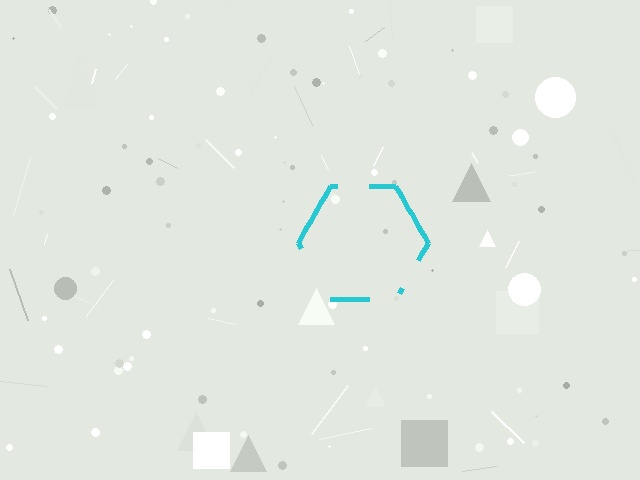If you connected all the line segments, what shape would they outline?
They would outline a hexagon.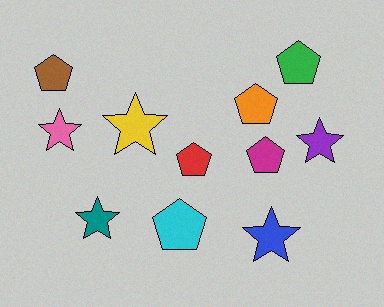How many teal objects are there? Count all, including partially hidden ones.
There is 1 teal object.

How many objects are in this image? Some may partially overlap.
There are 11 objects.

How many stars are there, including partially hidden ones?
There are 5 stars.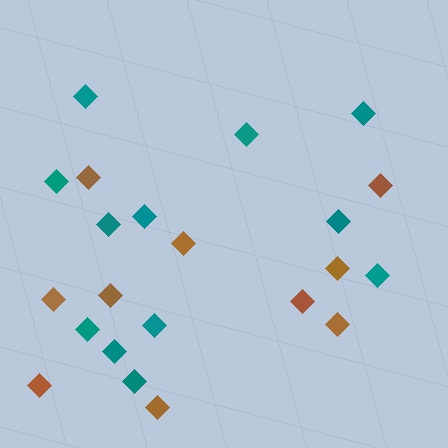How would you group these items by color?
There are 2 groups: one group of teal diamonds (12) and one group of brown diamonds (10).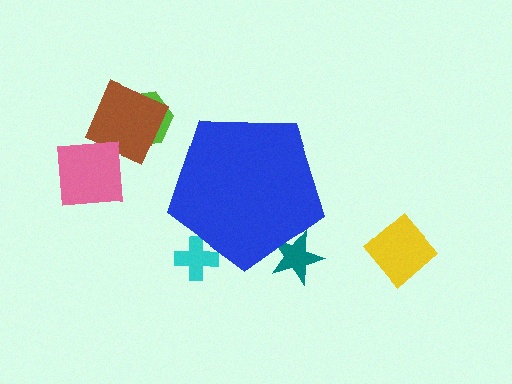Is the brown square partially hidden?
No, the brown square is fully visible.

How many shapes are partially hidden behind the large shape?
2 shapes are partially hidden.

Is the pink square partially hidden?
No, the pink square is fully visible.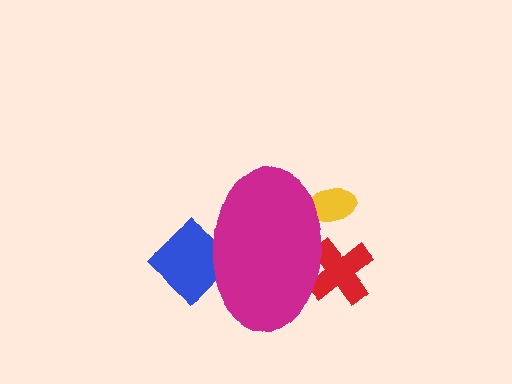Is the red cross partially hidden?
Yes, the red cross is partially hidden behind the magenta ellipse.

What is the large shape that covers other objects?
A magenta ellipse.